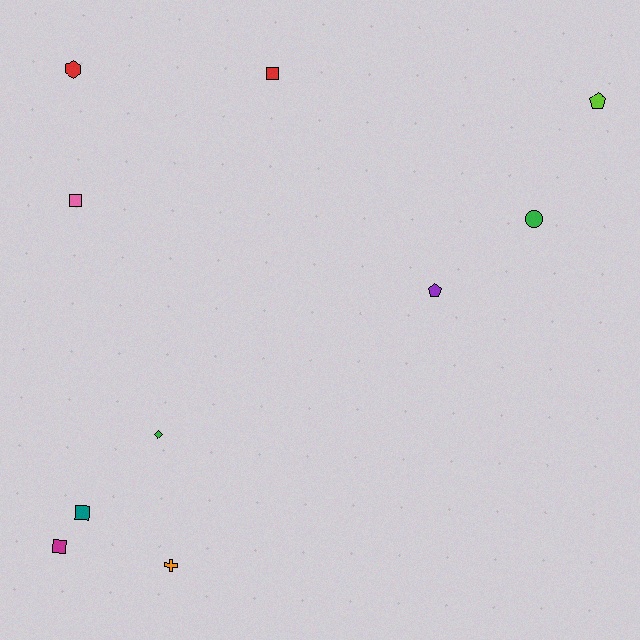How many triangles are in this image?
There are no triangles.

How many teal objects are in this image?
There is 1 teal object.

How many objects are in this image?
There are 10 objects.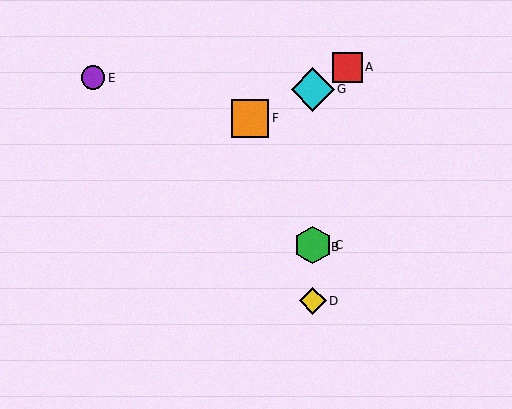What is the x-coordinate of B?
Object B is at x≈313.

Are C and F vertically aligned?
No, C is at x≈313 and F is at x≈250.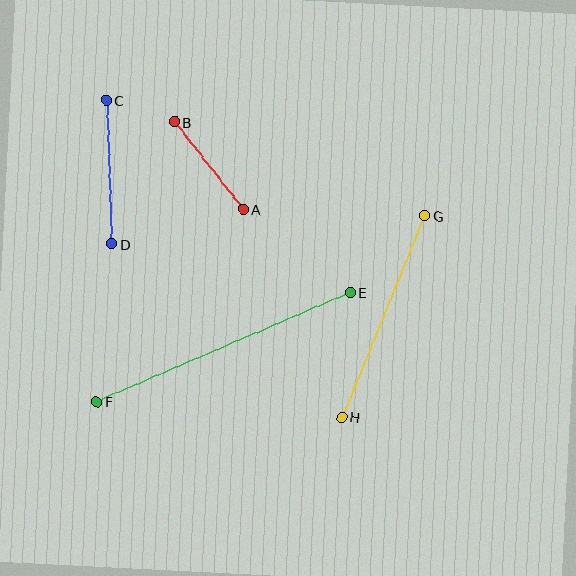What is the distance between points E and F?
The distance is approximately 276 pixels.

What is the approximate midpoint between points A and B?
The midpoint is at approximately (209, 166) pixels.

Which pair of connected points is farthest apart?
Points E and F are farthest apart.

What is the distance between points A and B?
The distance is approximately 112 pixels.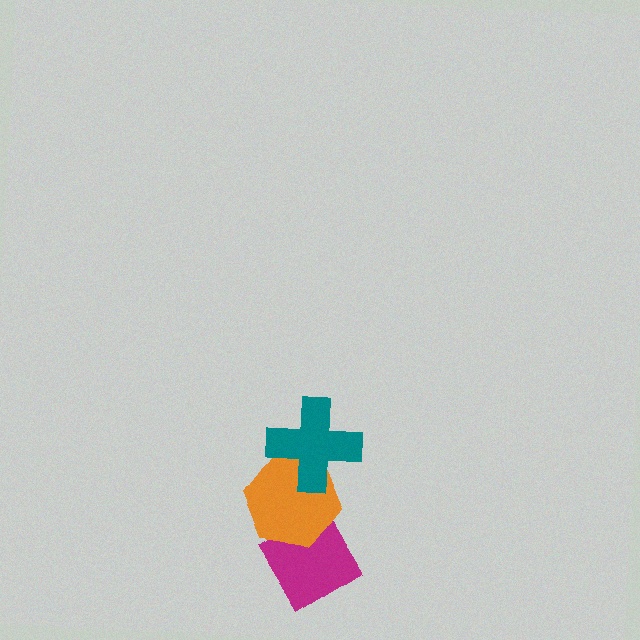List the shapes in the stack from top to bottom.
From top to bottom: the teal cross, the orange hexagon, the magenta diamond.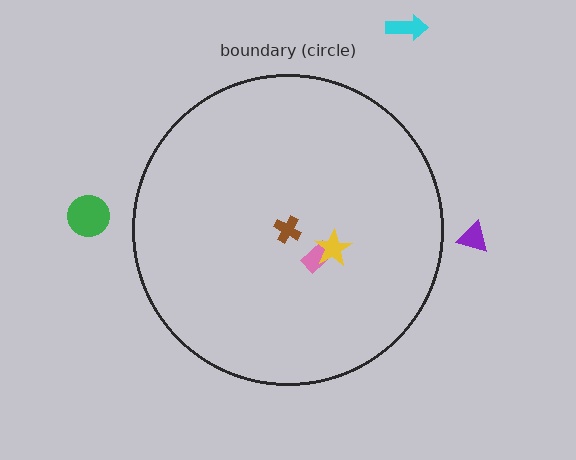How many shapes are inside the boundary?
3 inside, 3 outside.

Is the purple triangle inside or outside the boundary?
Outside.